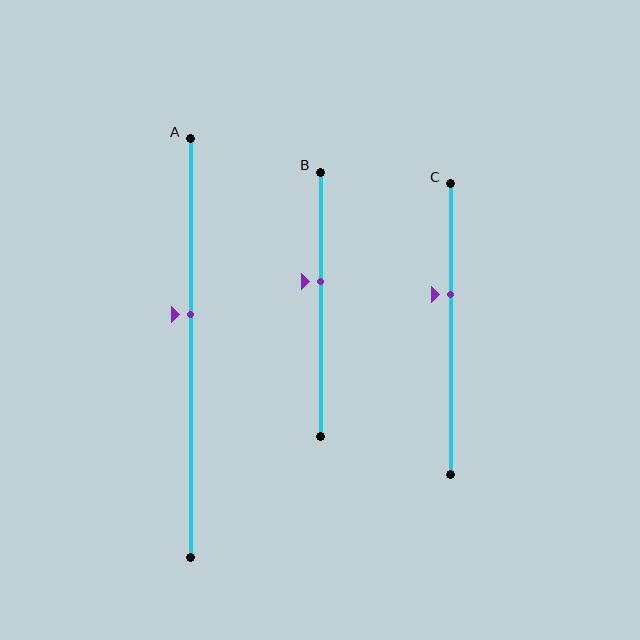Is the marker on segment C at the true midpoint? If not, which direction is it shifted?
No, the marker on segment C is shifted upward by about 12% of the segment length.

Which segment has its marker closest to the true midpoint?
Segment A has its marker closest to the true midpoint.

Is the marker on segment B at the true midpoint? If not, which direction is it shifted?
No, the marker on segment B is shifted upward by about 9% of the segment length.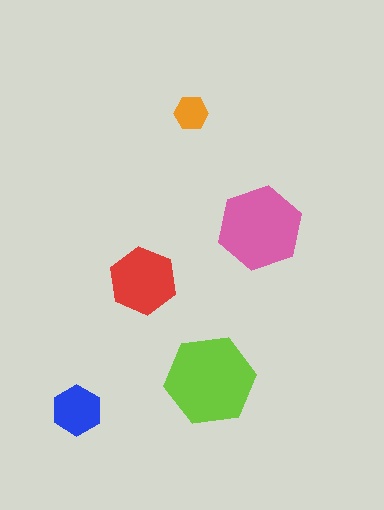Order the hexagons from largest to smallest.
the lime one, the pink one, the red one, the blue one, the orange one.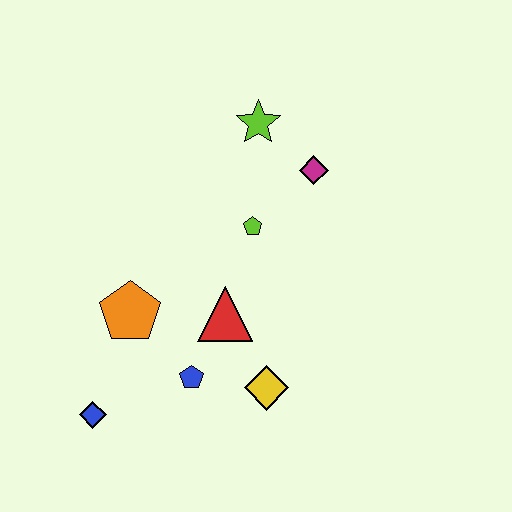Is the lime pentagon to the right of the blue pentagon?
Yes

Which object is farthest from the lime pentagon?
The blue diamond is farthest from the lime pentagon.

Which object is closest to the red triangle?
The blue pentagon is closest to the red triangle.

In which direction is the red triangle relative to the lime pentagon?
The red triangle is below the lime pentagon.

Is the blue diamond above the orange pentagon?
No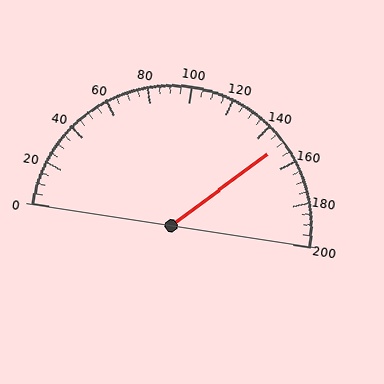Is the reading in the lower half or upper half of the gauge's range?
The reading is in the upper half of the range (0 to 200).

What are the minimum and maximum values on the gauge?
The gauge ranges from 0 to 200.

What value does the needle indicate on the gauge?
The needle indicates approximately 150.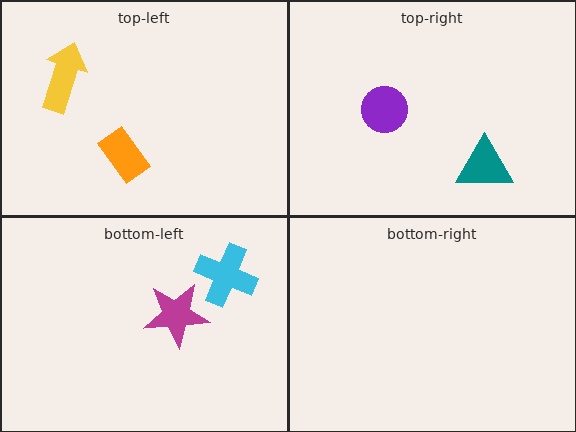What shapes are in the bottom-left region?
The cyan cross, the magenta star.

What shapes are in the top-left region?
The orange rectangle, the yellow arrow.